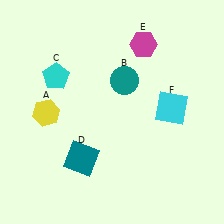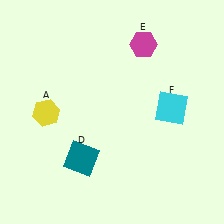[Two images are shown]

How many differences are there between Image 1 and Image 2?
There are 2 differences between the two images.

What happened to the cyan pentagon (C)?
The cyan pentagon (C) was removed in Image 2. It was in the top-left area of Image 1.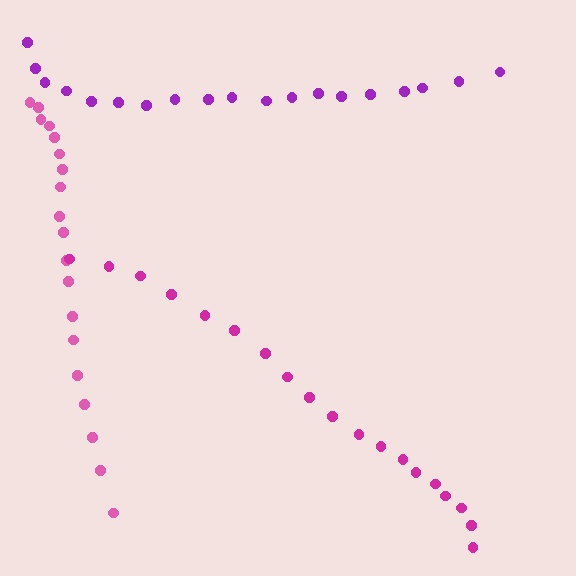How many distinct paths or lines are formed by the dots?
There are 3 distinct paths.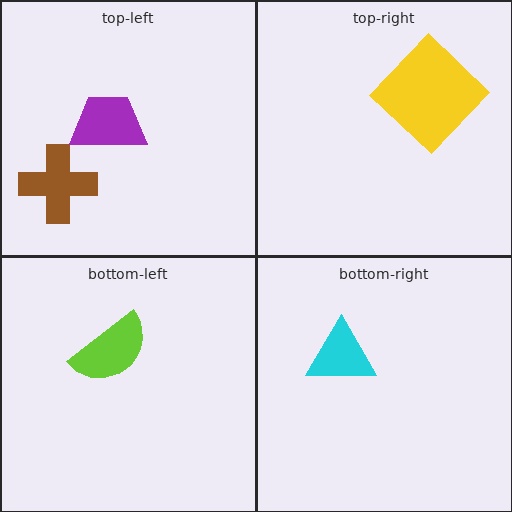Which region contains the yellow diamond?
The top-right region.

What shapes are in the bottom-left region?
The lime semicircle.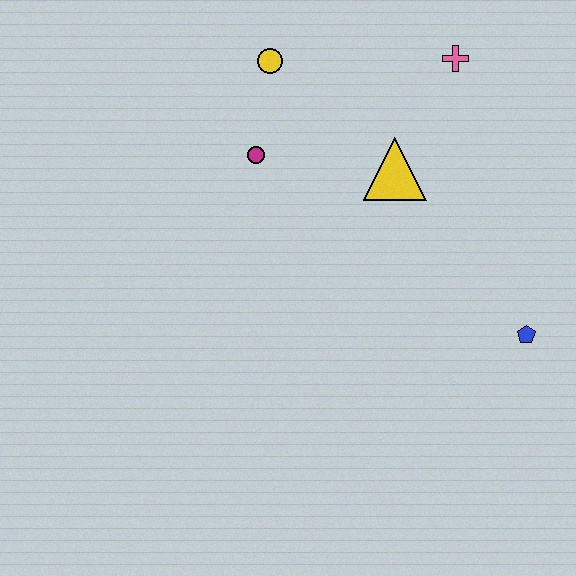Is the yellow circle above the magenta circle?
Yes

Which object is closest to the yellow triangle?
The pink cross is closest to the yellow triangle.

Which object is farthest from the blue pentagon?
The yellow circle is farthest from the blue pentagon.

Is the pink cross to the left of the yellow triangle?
No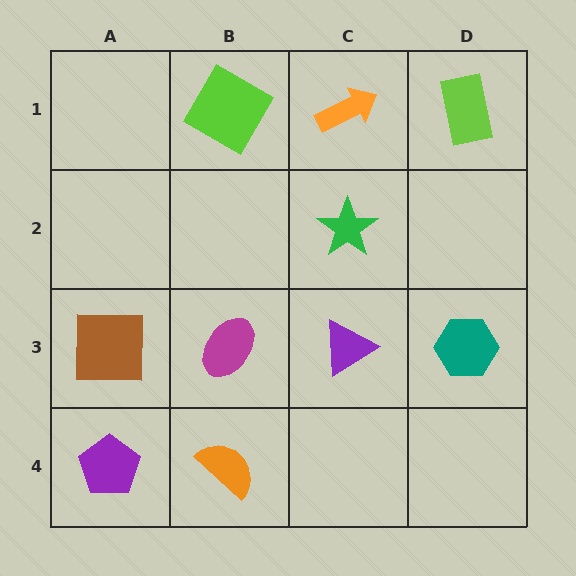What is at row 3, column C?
A purple triangle.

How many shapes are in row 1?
3 shapes.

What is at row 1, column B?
A lime diamond.